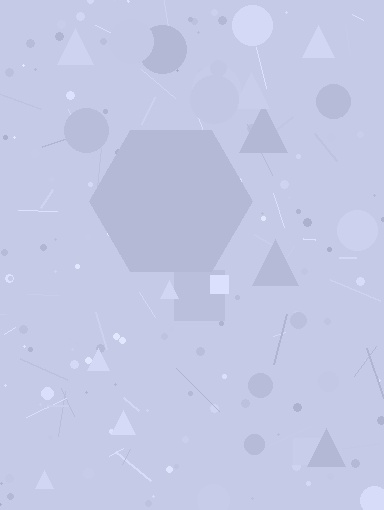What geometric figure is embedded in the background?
A hexagon is embedded in the background.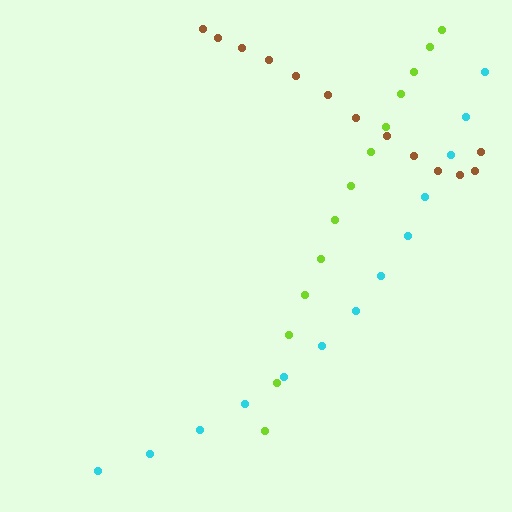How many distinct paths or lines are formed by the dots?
There are 3 distinct paths.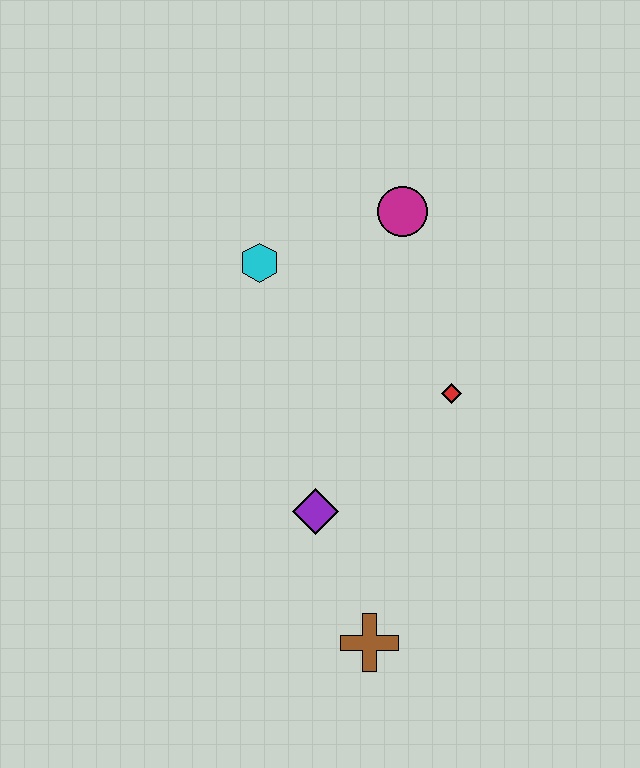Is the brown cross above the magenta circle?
No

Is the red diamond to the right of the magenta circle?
Yes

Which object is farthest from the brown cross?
The magenta circle is farthest from the brown cross.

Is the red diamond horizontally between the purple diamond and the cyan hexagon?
No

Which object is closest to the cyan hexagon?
The magenta circle is closest to the cyan hexagon.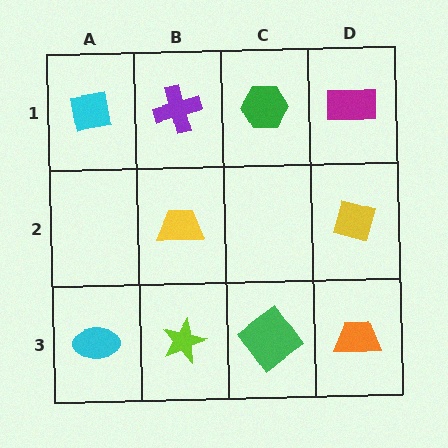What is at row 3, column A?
A cyan ellipse.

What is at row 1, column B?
A purple cross.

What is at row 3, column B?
A lime star.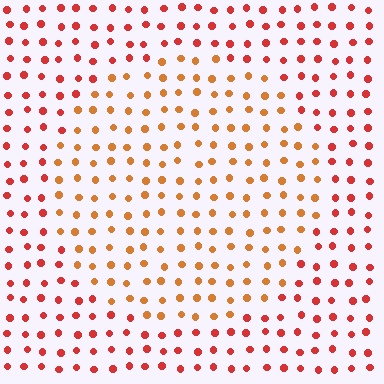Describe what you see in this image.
The image is filled with small red elements in a uniform arrangement. A circle-shaped region is visible where the elements are tinted to a slightly different hue, forming a subtle color boundary.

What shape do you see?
I see a circle.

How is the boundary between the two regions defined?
The boundary is defined purely by a slight shift in hue (about 28 degrees). Spacing, size, and orientation are identical on both sides.